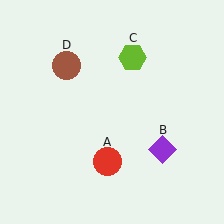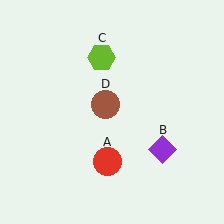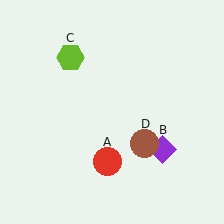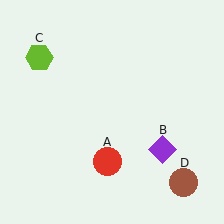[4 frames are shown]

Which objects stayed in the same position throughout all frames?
Red circle (object A) and purple diamond (object B) remained stationary.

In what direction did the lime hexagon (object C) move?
The lime hexagon (object C) moved left.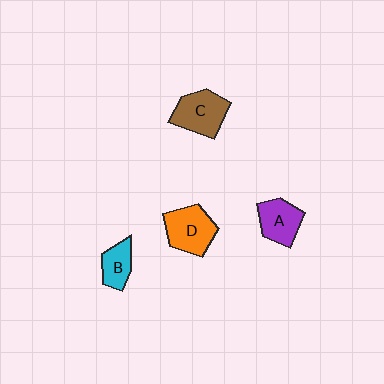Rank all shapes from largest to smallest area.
From largest to smallest: D (orange), C (brown), A (purple), B (cyan).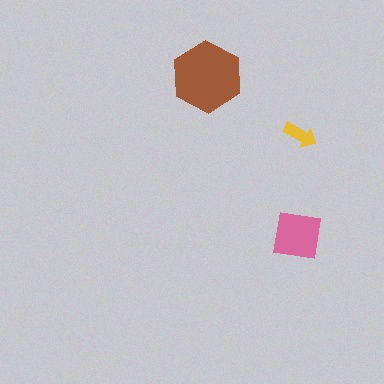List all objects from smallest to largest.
The yellow arrow, the pink square, the brown hexagon.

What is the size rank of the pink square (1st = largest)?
2nd.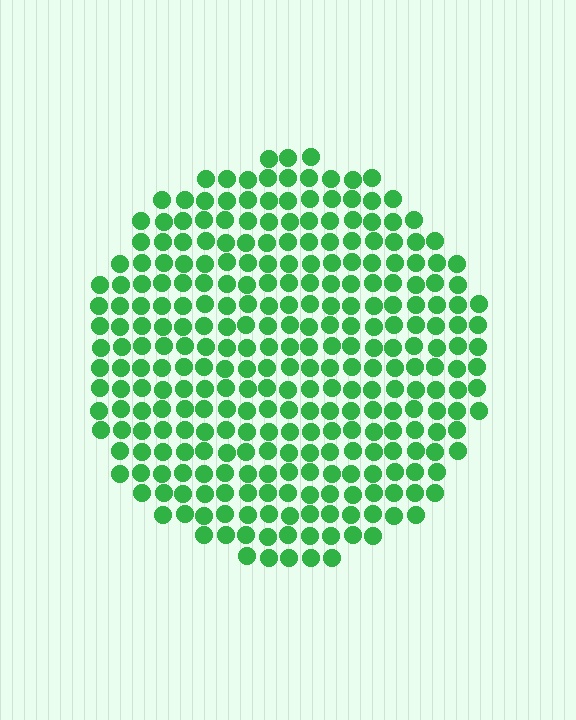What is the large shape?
The large shape is a circle.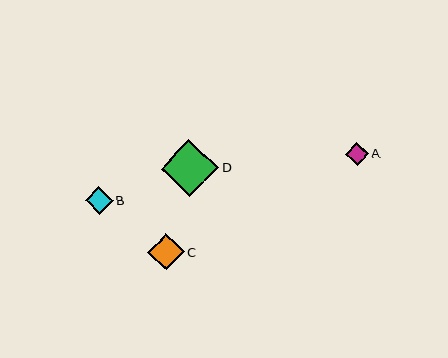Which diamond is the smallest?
Diamond A is the smallest with a size of approximately 23 pixels.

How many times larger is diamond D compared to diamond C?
Diamond D is approximately 1.6 times the size of diamond C.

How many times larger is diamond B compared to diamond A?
Diamond B is approximately 1.2 times the size of diamond A.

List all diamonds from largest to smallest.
From largest to smallest: D, C, B, A.